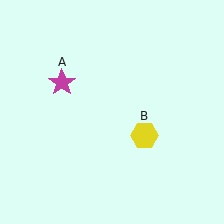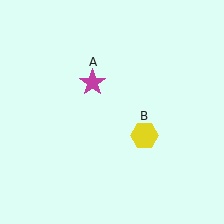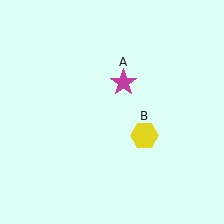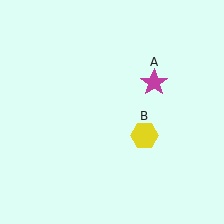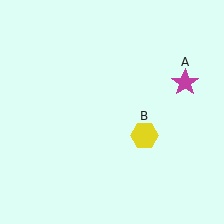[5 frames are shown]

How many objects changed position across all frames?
1 object changed position: magenta star (object A).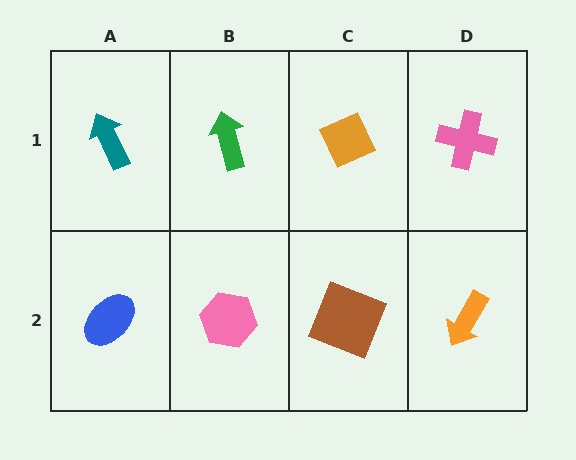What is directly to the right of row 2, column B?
A brown square.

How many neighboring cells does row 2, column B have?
3.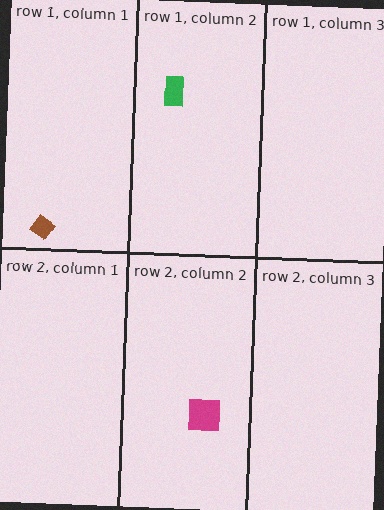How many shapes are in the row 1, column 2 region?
1.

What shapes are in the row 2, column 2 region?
The magenta square.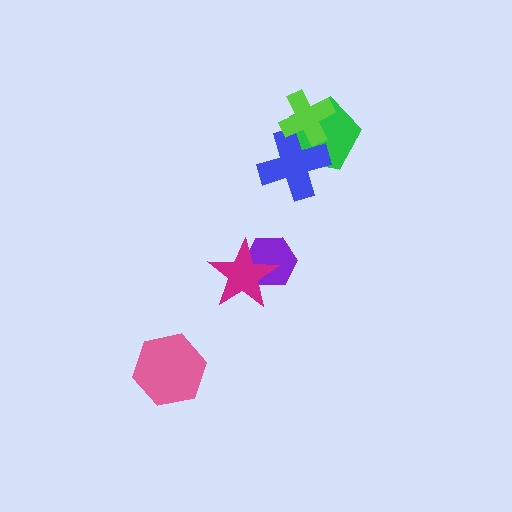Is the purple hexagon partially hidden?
Yes, it is partially covered by another shape.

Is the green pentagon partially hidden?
Yes, it is partially covered by another shape.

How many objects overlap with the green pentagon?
2 objects overlap with the green pentagon.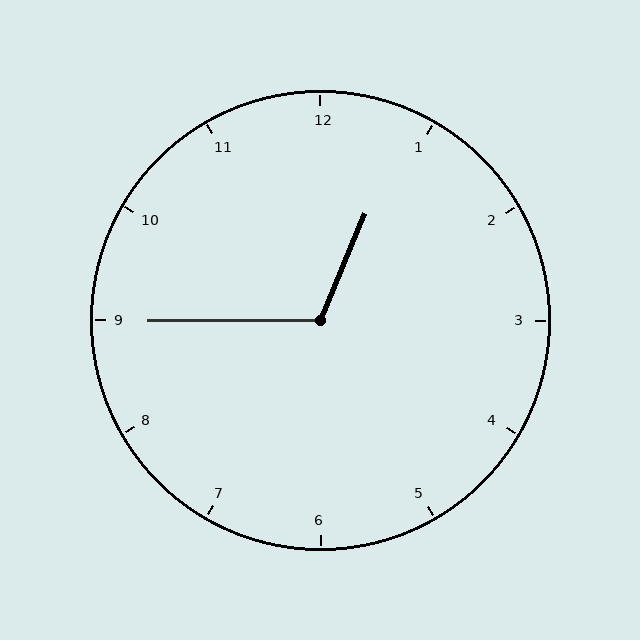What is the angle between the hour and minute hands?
Approximately 112 degrees.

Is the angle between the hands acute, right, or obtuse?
It is obtuse.